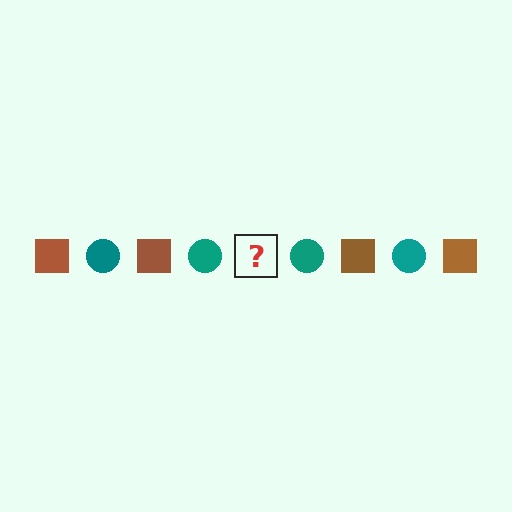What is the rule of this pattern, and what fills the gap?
The rule is that the pattern alternates between brown square and teal circle. The gap should be filled with a brown square.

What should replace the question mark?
The question mark should be replaced with a brown square.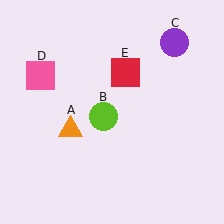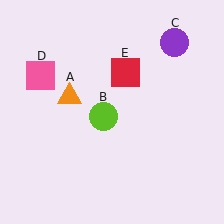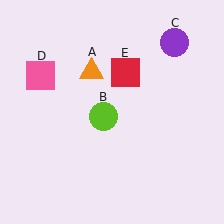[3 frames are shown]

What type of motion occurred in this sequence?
The orange triangle (object A) rotated clockwise around the center of the scene.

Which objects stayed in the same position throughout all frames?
Lime circle (object B) and purple circle (object C) and pink square (object D) and red square (object E) remained stationary.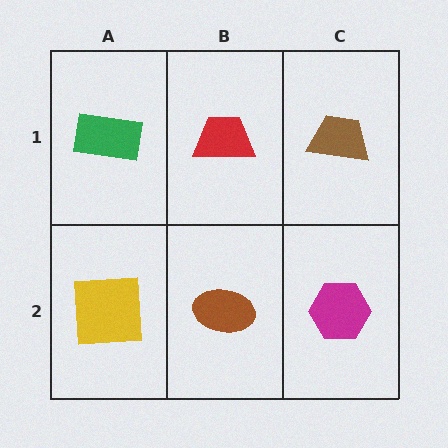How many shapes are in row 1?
3 shapes.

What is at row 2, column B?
A brown ellipse.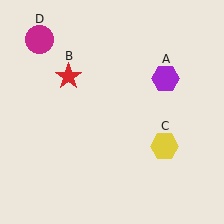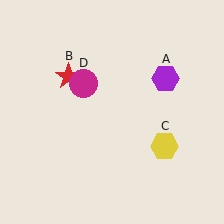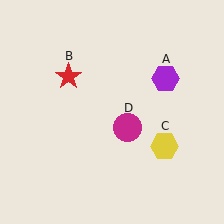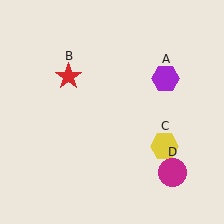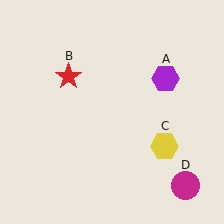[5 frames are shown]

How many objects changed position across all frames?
1 object changed position: magenta circle (object D).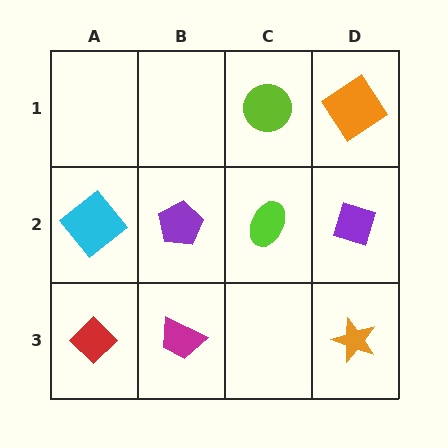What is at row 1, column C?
A lime circle.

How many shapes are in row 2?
4 shapes.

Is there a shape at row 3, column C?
No, that cell is empty.